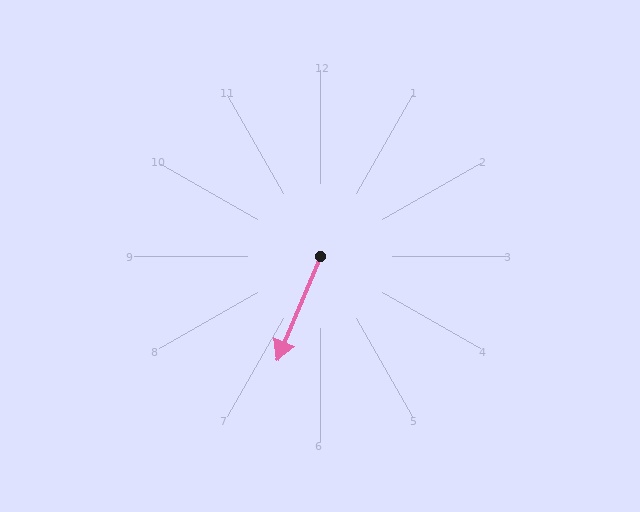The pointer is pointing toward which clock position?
Roughly 7 o'clock.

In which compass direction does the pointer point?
Southwest.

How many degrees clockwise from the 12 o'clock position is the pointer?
Approximately 203 degrees.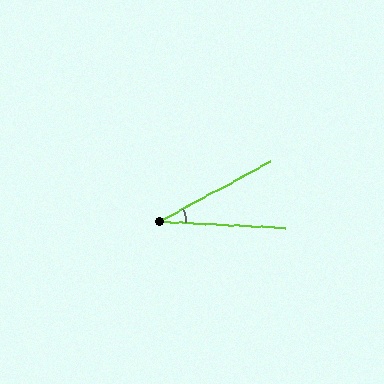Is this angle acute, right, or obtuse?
It is acute.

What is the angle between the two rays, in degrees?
Approximately 31 degrees.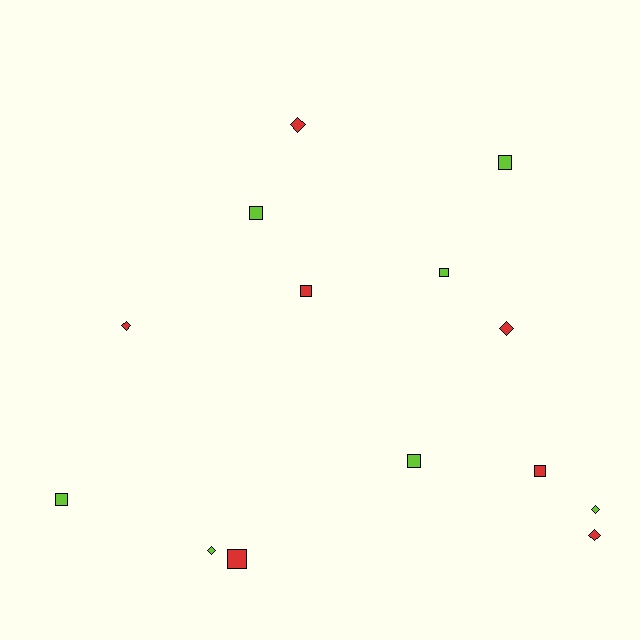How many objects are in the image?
There are 14 objects.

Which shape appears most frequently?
Square, with 8 objects.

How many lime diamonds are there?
There are 2 lime diamonds.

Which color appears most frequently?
Lime, with 7 objects.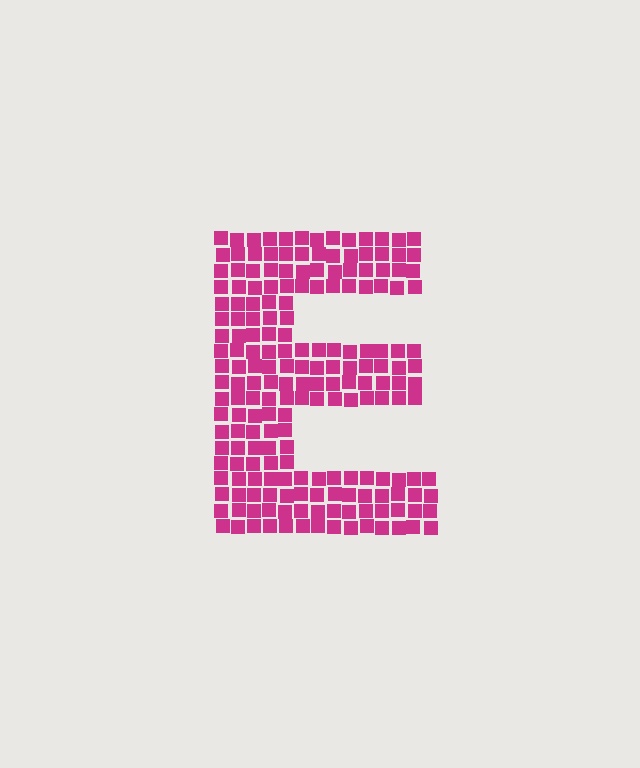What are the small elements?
The small elements are squares.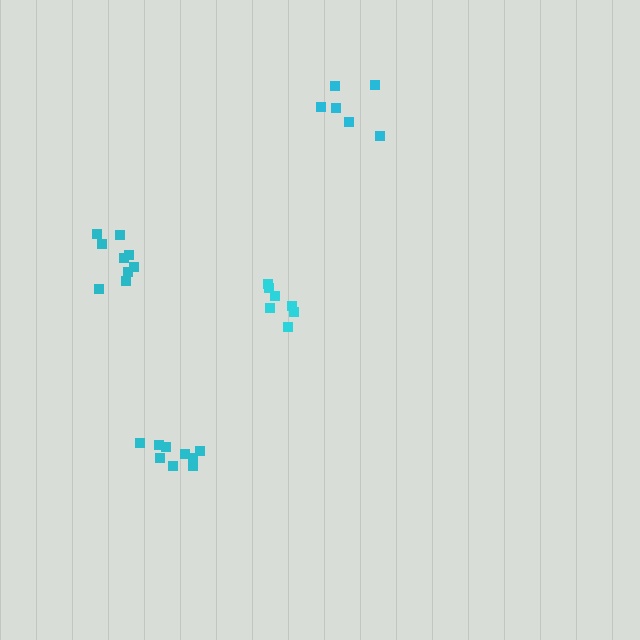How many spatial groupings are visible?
There are 4 spatial groupings.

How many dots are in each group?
Group 1: 6 dots, Group 2: 7 dots, Group 3: 9 dots, Group 4: 9 dots (31 total).